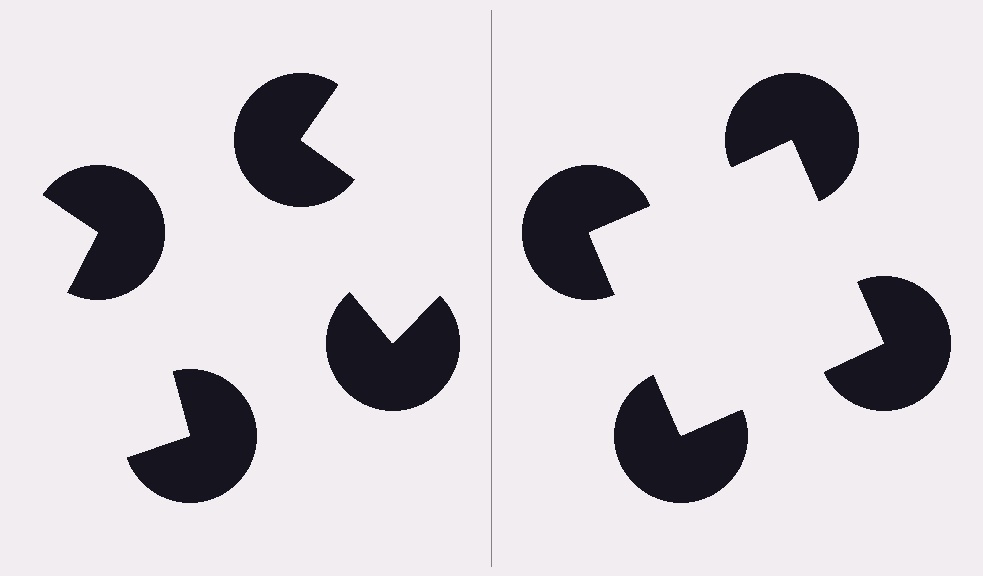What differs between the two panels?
The pac-man discs are positioned identically on both sides; only the wedge orientations differ. On the right they align to a square; on the left they are misaligned.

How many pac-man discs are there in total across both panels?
8 — 4 on each side.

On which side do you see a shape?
An illusory square appears on the right side. On the left side the wedge cuts are rotated, so no coherent shape forms.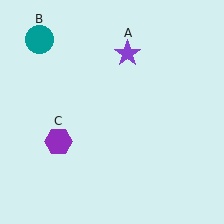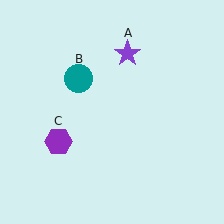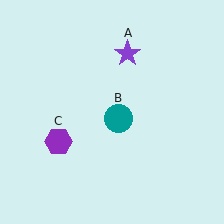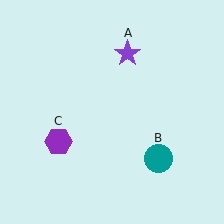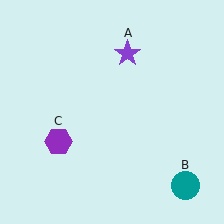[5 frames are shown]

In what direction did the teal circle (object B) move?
The teal circle (object B) moved down and to the right.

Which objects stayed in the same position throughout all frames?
Purple star (object A) and purple hexagon (object C) remained stationary.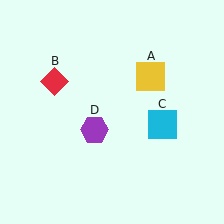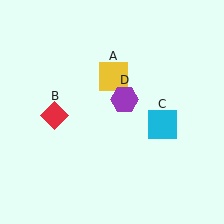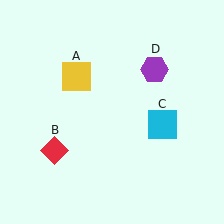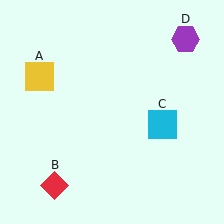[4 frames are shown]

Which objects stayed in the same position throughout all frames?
Cyan square (object C) remained stationary.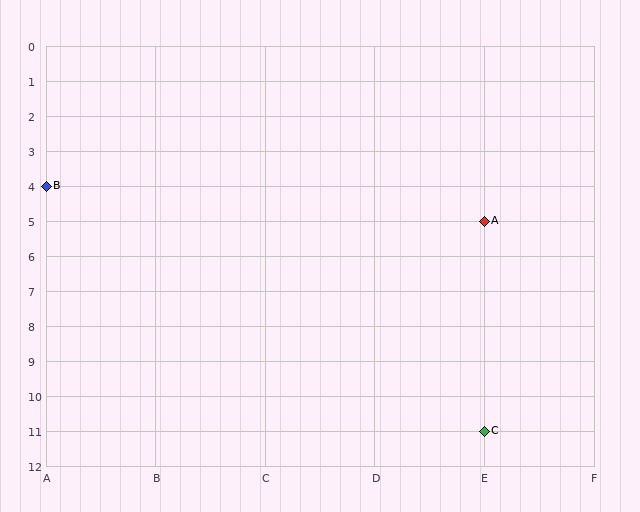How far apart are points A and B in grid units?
Points A and B are 4 columns and 1 row apart (about 4.1 grid units diagonally).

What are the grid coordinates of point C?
Point C is at grid coordinates (E, 11).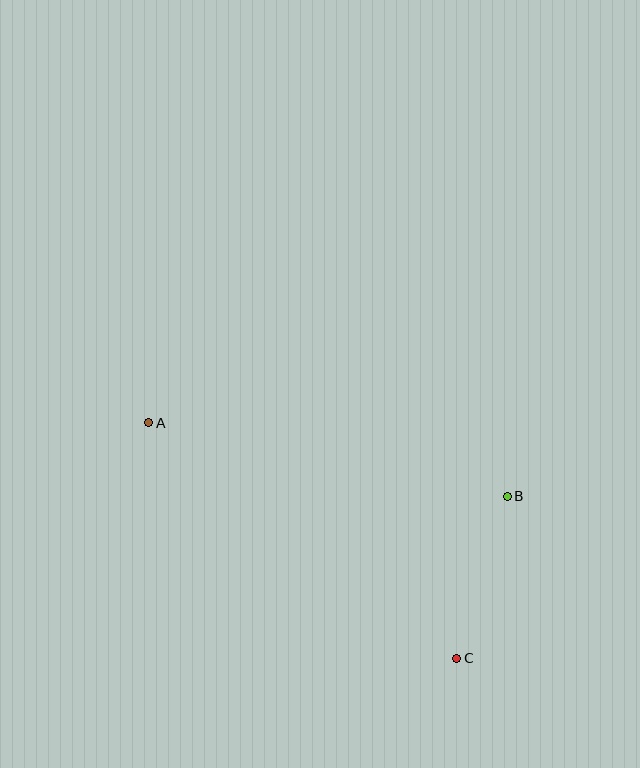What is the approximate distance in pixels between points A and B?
The distance between A and B is approximately 366 pixels.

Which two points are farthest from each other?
Points A and C are farthest from each other.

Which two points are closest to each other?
Points B and C are closest to each other.